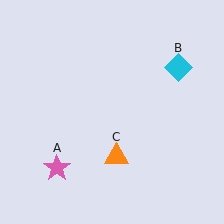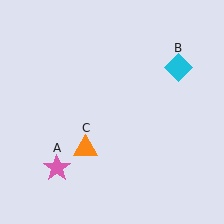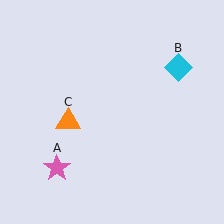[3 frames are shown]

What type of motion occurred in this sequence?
The orange triangle (object C) rotated clockwise around the center of the scene.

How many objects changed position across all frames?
1 object changed position: orange triangle (object C).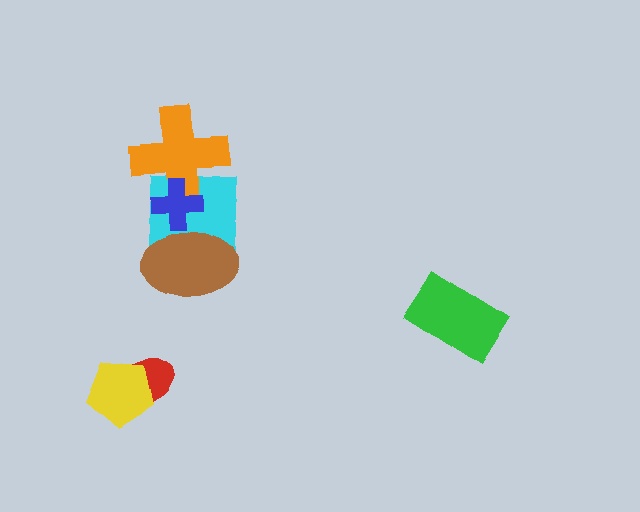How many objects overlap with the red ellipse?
1 object overlaps with the red ellipse.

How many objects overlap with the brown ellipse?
2 objects overlap with the brown ellipse.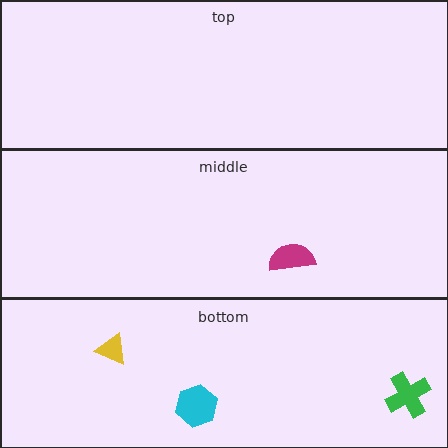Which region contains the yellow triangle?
The bottom region.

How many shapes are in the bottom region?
3.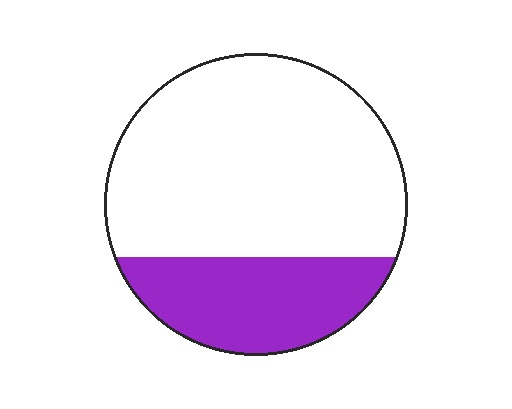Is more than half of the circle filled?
No.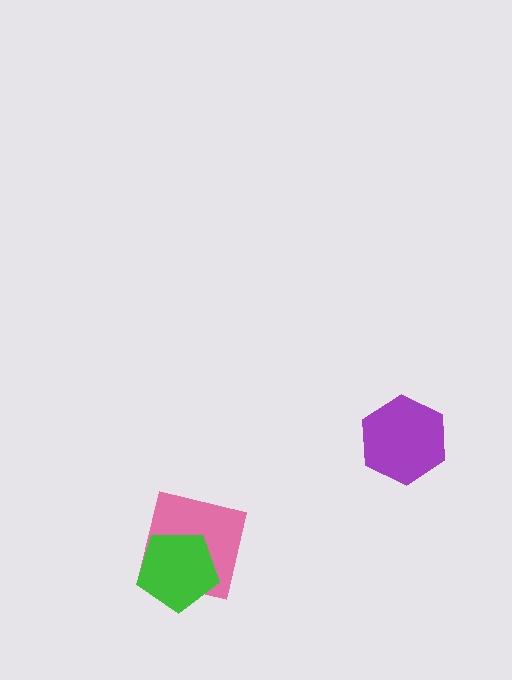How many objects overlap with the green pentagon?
1 object overlaps with the green pentagon.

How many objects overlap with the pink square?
1 object overlaps with the pink square.